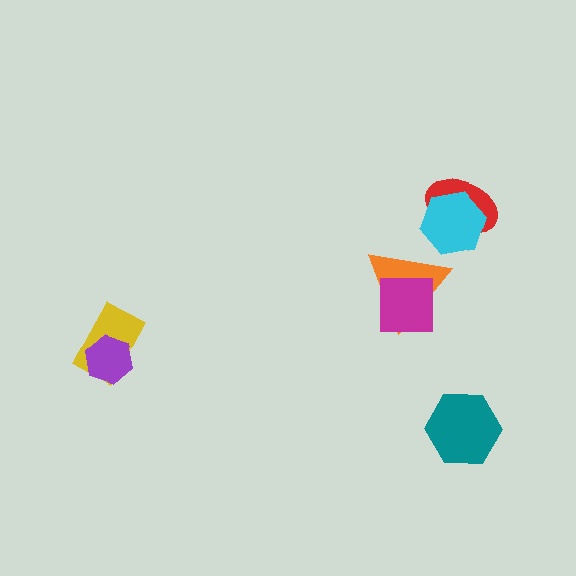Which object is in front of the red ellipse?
The cyan hexagon is in front of the red ellipse.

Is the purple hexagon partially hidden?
No, no other shape covers it.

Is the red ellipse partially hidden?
Yes, it is partially covered by another shape.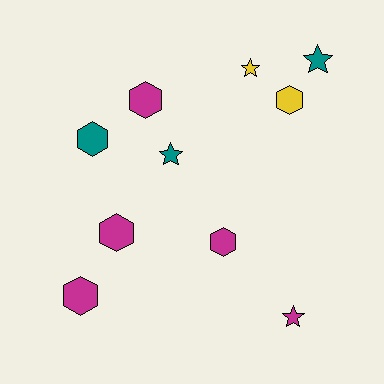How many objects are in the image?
There are 10 objects.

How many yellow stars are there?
There is 1 yellow star.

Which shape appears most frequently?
Hexagon, with 6 objects.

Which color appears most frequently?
Magenta, with 5 objects.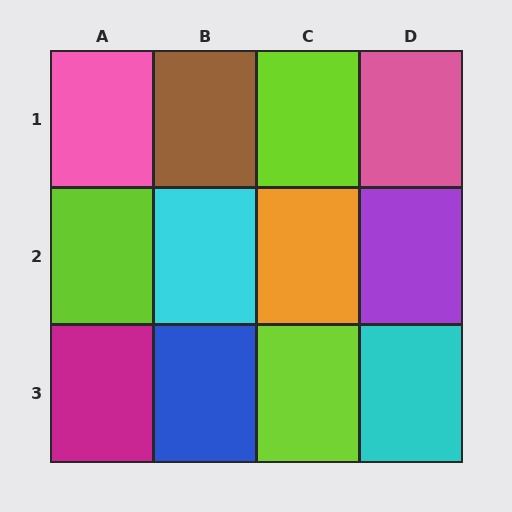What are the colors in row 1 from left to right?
Pink, brown, lime, pink.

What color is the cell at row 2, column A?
Lime.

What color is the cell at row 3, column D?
Cyan.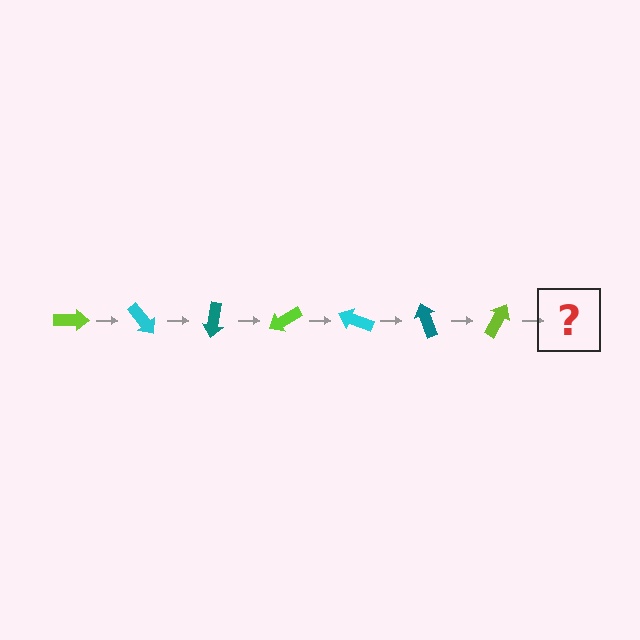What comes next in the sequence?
The next element should be a cyan arrow, rotated 350 degrees from the start.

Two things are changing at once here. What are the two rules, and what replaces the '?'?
The two rules are that it rotates 50 degrees each step and the color cycles through lime, cyan, and teal. The '?' should be a cyan arrow, rotated 350 degrees from the start.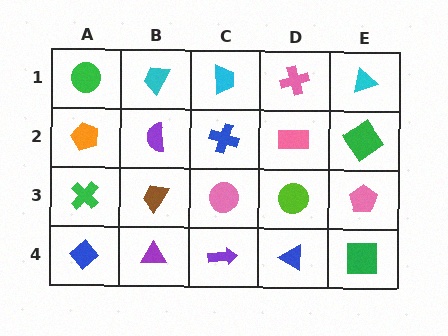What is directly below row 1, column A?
An orange pentagon.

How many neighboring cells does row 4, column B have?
3.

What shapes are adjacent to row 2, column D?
A pink cross (row 1, column D), a lime circle (row 3, column D), a blue cross (row 2, column C), a green diamond (row 2, column E).